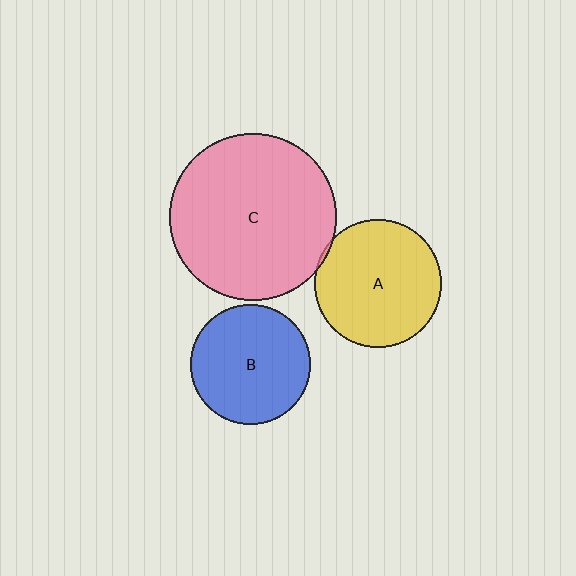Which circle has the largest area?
Circle C (pink).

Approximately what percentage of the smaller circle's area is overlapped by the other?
Approximately 5%.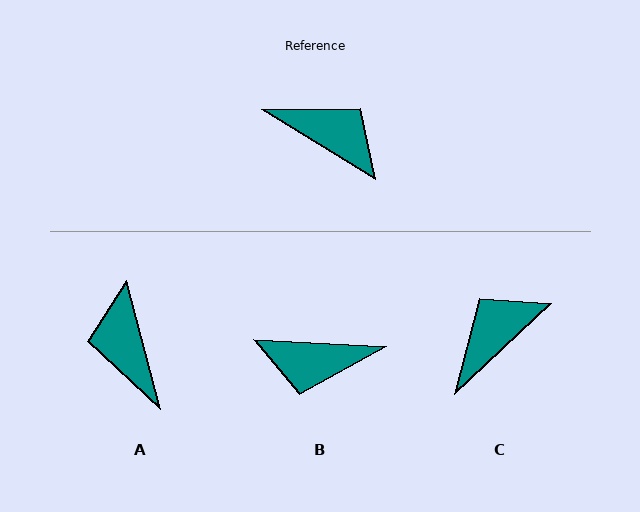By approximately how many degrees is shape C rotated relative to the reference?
Approximately 75 degrees counter-clockwise.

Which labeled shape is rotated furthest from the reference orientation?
B, about 151 degrees away.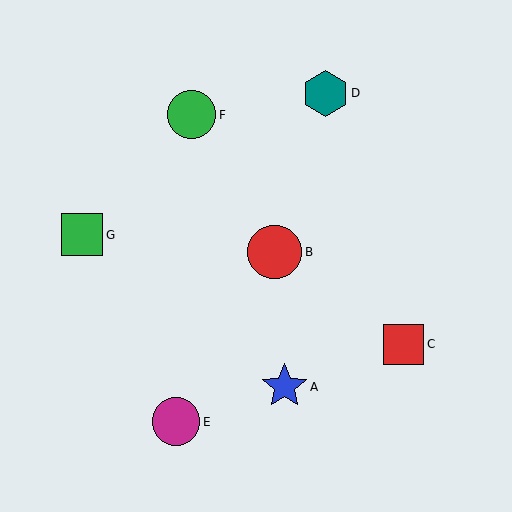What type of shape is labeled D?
Shape D is a teal hexagon.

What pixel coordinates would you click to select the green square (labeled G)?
Click at (82, 235) to select the green square G.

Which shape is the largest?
The red circle (labeled B) is the largest.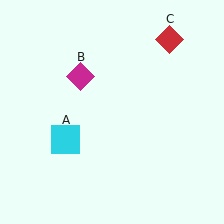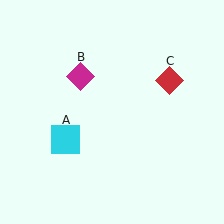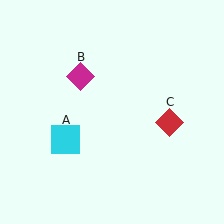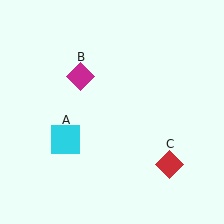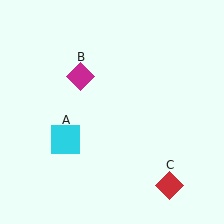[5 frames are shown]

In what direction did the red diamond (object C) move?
The red diamond (object C) moved down.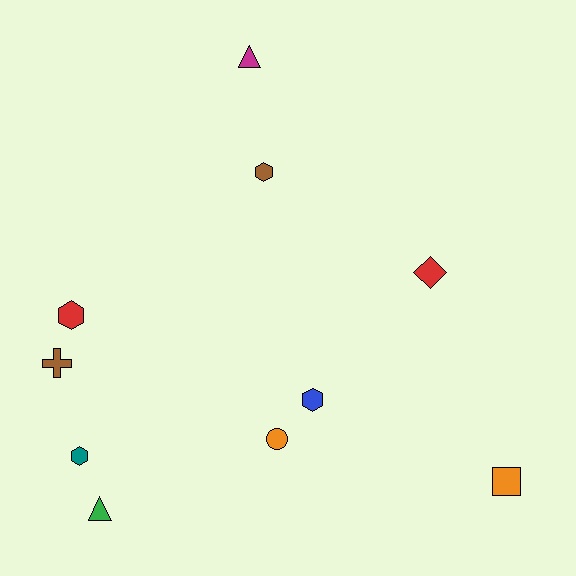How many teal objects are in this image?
There is 1 teal object.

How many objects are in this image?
There are 10 objects.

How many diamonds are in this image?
There is 1 diamond.